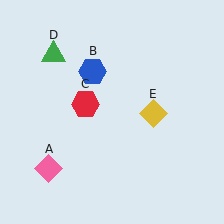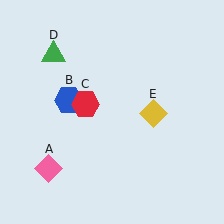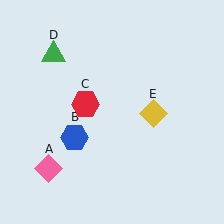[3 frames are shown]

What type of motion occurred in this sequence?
The blue hexagon (object B) rotated counterclockwise around the center of the scene.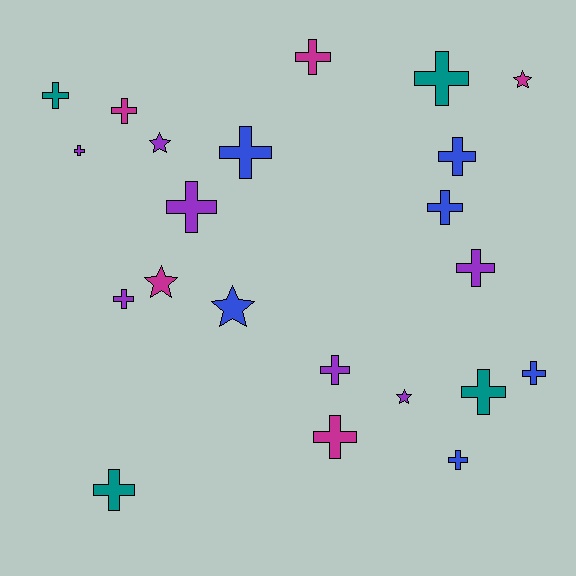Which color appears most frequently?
Purple, with 7 objects.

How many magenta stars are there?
There are 2 magenta stars.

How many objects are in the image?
There are 22 objects.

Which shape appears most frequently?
Cross, with 17 objects.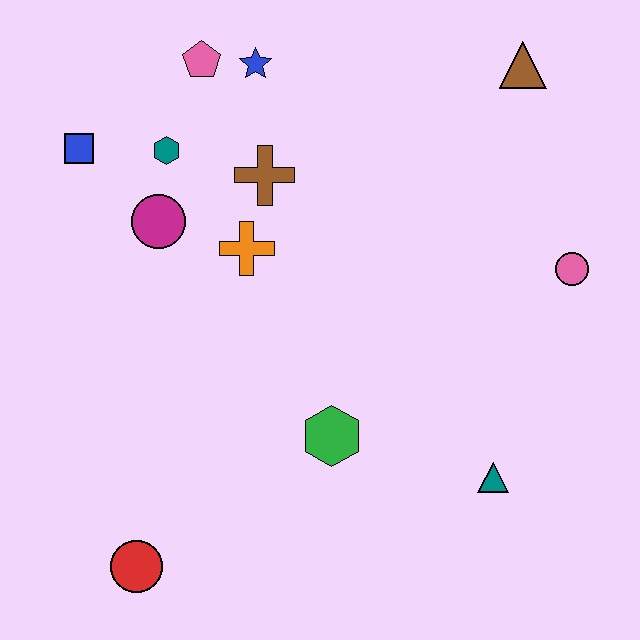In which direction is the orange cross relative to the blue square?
The orange cross is to the right of the blue square.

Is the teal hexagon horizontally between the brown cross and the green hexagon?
No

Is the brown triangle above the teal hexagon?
Yes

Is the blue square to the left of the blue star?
Yes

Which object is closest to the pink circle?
The brown triangle is closest to the pink circle.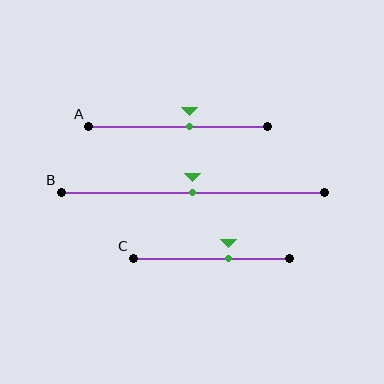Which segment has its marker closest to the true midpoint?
Segment B has its marker closest to the true midpoint.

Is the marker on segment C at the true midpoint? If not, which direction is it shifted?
No, the marker on segment C is shifted to the right by about 11% of the segment length.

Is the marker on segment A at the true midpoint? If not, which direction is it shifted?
No, the marker on segment A is shifted to the right by about 7% of the segment length.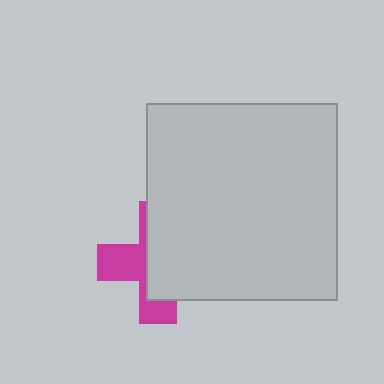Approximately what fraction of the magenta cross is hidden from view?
Roughly 61% of the magenta cross is hidden behind the light gray rectangle.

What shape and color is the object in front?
The object in front is a light gray rectangle.